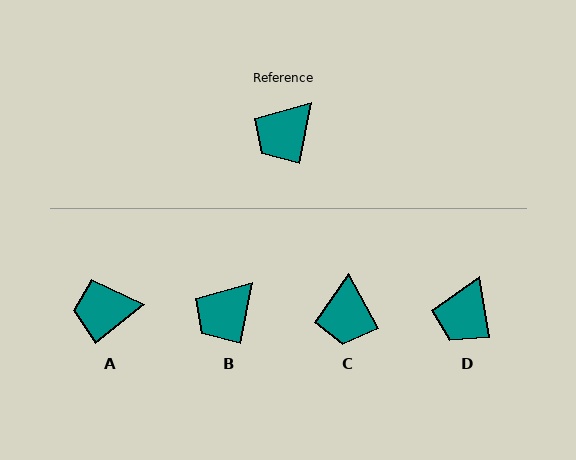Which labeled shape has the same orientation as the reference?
B.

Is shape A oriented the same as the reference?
No, it is off by about 41 degrees.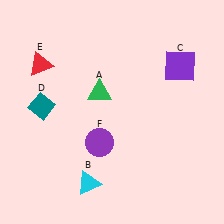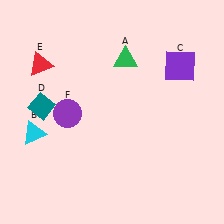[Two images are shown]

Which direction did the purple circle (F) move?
The purple circle (F) moved left.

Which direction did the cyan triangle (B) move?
The cyan triangle (B) moved left.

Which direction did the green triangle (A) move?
The green triangle (A) moved up.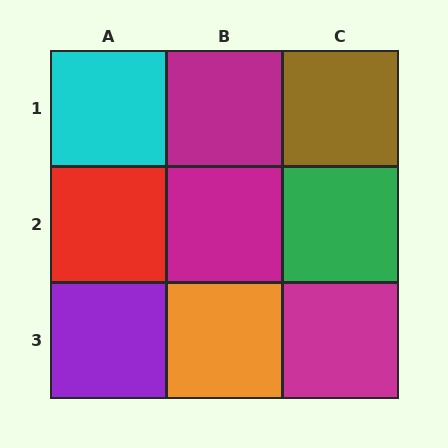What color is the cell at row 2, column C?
Green.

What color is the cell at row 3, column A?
Purple.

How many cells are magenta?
3 cells are magenta.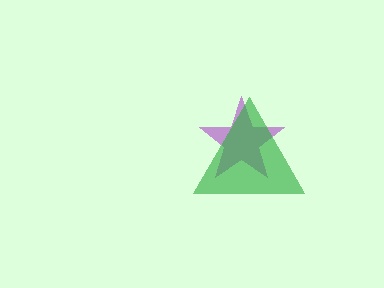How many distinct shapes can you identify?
There are 2 distinct shapes: a purple star, a green triangle.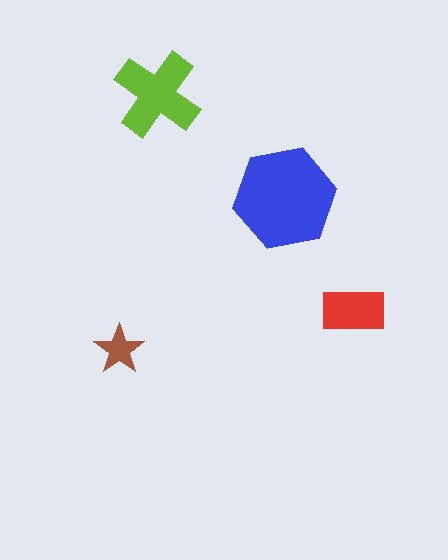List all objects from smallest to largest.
The brown star, the red rectangle, the lime cross, the blue hexagon.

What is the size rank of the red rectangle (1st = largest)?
3rd.